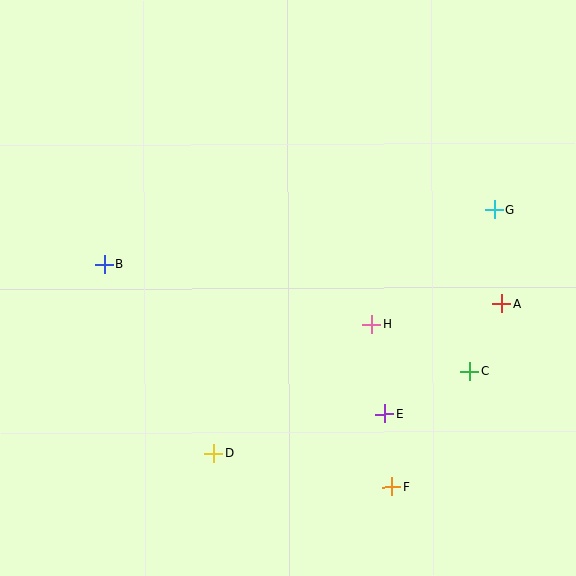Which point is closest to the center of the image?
Point H at (372, 324) is closest to the center.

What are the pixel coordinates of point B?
Point B is at (104, 264).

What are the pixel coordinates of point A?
Point A is at (502, 304).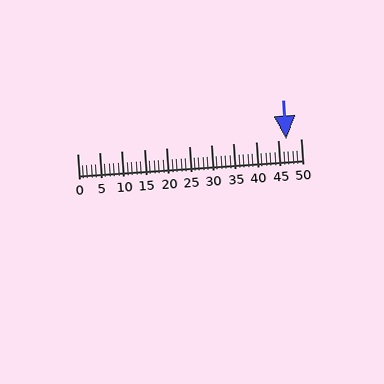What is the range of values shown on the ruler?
The ruler shows values from 0 to 50.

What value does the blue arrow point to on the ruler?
The blue arrow points to approximately 47.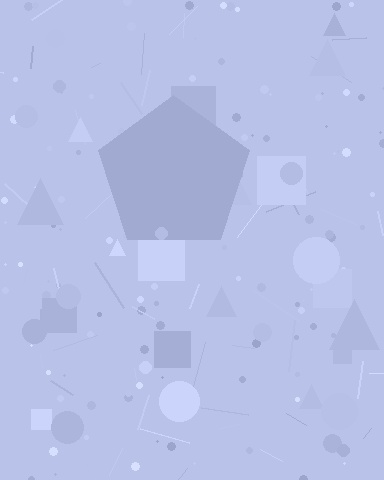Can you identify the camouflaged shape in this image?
The camouflaged shape is a pentagon.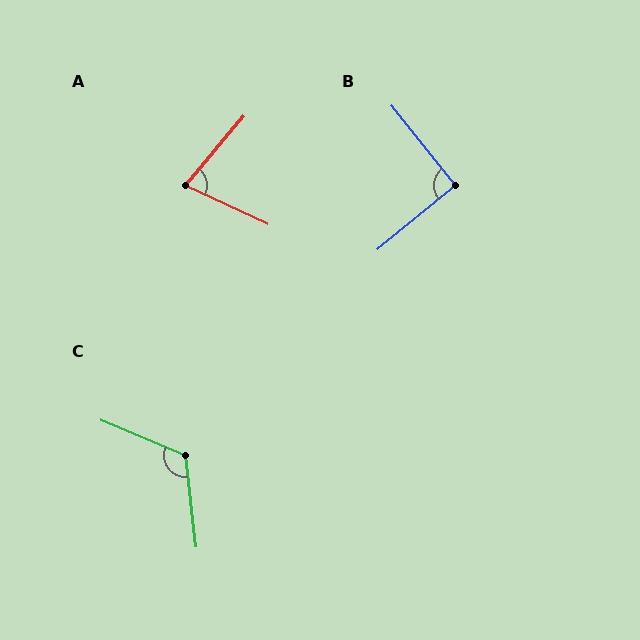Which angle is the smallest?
A, at approximately 75 degrees.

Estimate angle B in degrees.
Approximately 91 degrees.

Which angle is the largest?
C, at approximately 119 degrees.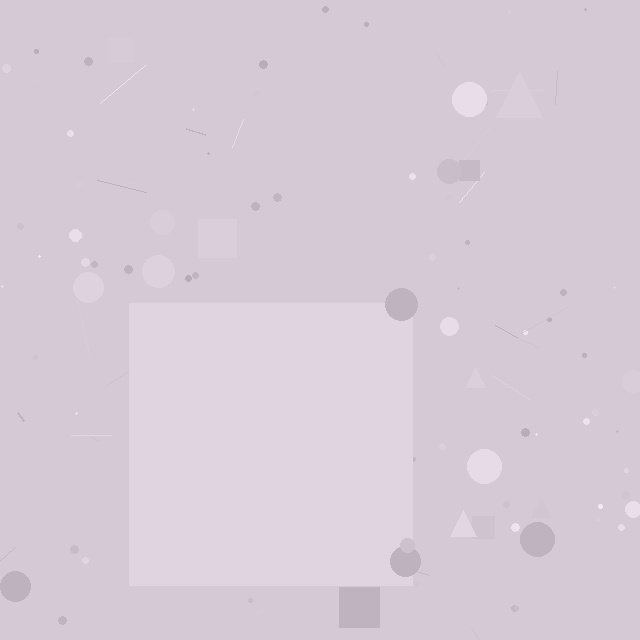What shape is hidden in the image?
A square is hidden in the image.